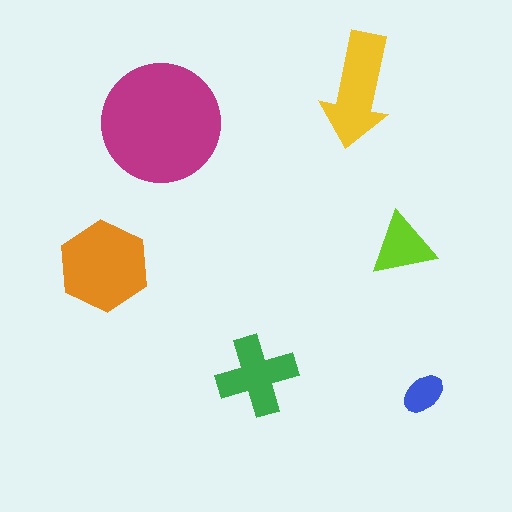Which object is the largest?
The magenta circle.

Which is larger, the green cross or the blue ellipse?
The green cross.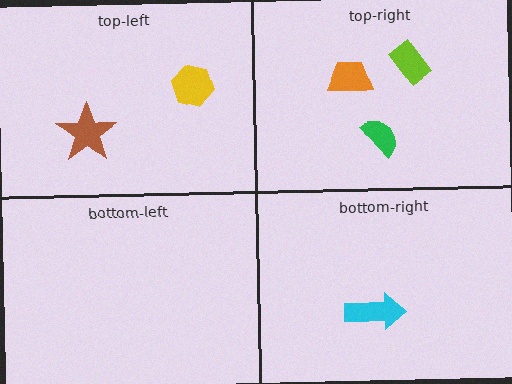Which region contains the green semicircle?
The top-right region.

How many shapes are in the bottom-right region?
1.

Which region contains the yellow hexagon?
The top-left region.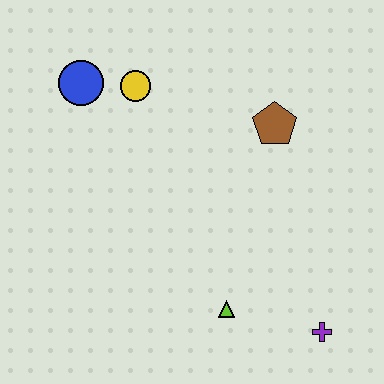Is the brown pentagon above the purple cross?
Yes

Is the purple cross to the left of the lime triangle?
No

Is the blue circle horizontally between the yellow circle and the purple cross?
No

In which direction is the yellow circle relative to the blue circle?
The yellow circle is to the right of the blue circle.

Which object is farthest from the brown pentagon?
The purple cross is farthest from the brown pentagon.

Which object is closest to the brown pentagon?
The yellow circle is closest to the brown pentagon.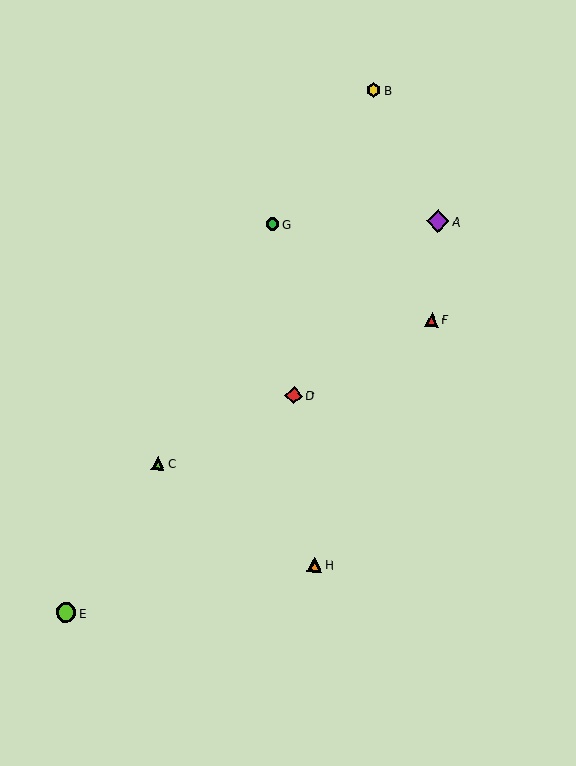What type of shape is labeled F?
Shape F is a red triangle.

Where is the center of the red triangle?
The center of the red triangle is at (432, 320).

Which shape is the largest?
The purple diamond (labeled A) is the largest.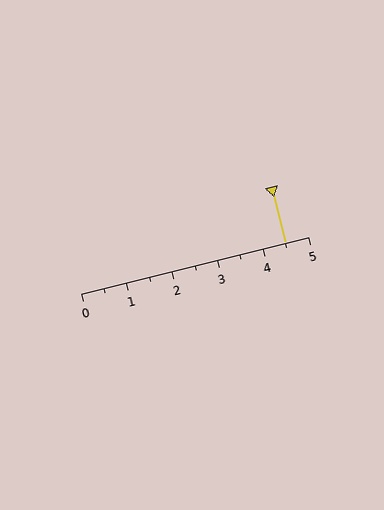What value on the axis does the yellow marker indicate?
The marker indicates approximately 4.5.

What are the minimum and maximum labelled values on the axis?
The axis runs from 0 to 5.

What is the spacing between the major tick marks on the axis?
The major ticks are spaced 1 apart.